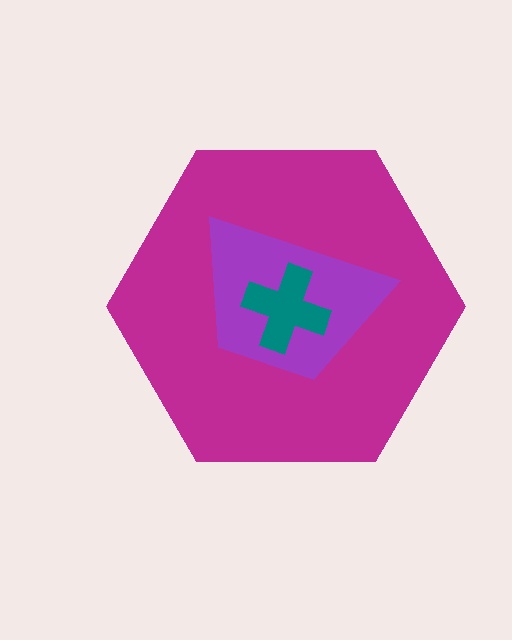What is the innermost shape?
The teal cross.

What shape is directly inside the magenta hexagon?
The purple trapezoid.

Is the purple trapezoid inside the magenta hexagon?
Yes.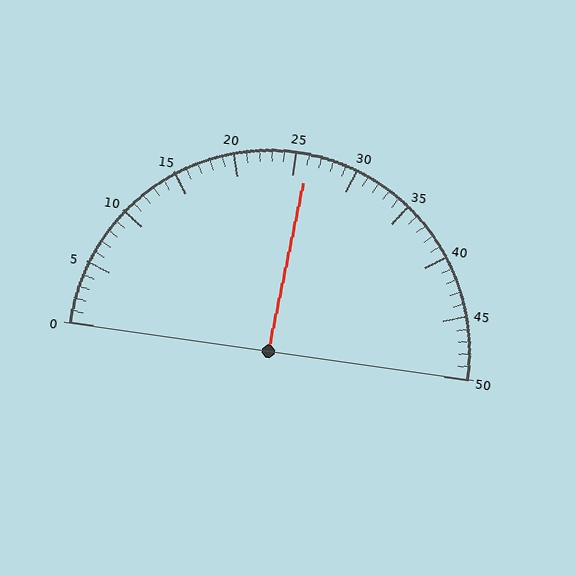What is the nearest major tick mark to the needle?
The nearest major tick mark is 25.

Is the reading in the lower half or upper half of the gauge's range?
The reading is in the upper half of the range (0 to 50).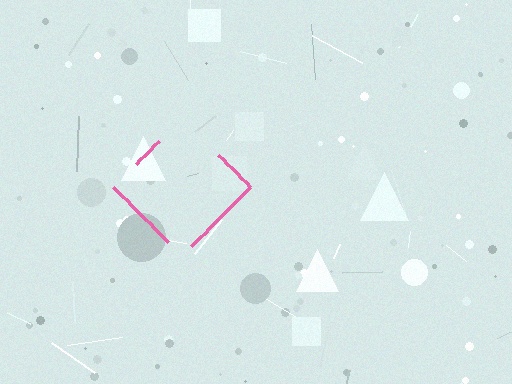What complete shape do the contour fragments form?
The contour fragments form a diamond.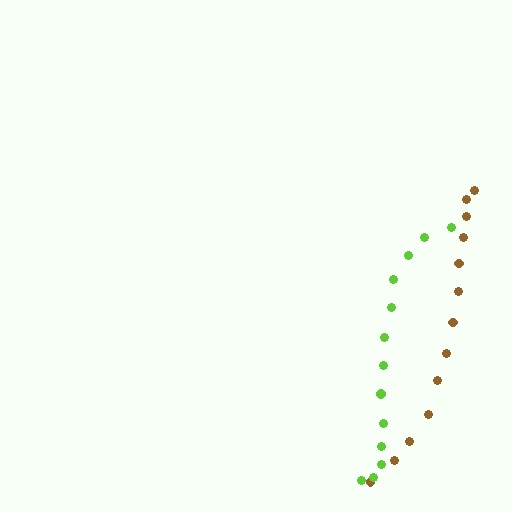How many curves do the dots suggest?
There are 2 distinct paths.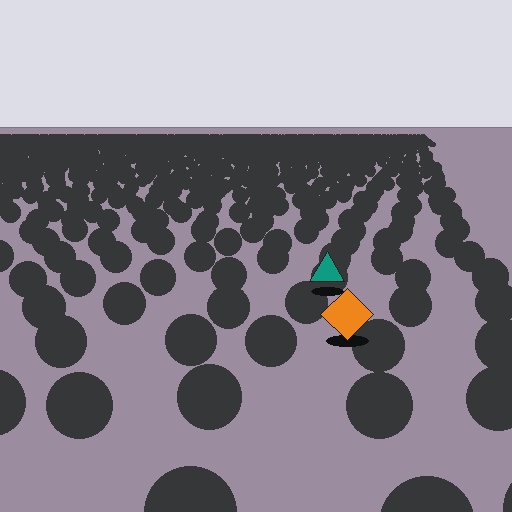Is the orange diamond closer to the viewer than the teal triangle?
Yes. The orange diamond is closer — you can tell from the texture gradient: the ground texture is coarser near it.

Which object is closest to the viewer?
The orange diamond is closest. The texture marks near it are larger and more spread out.